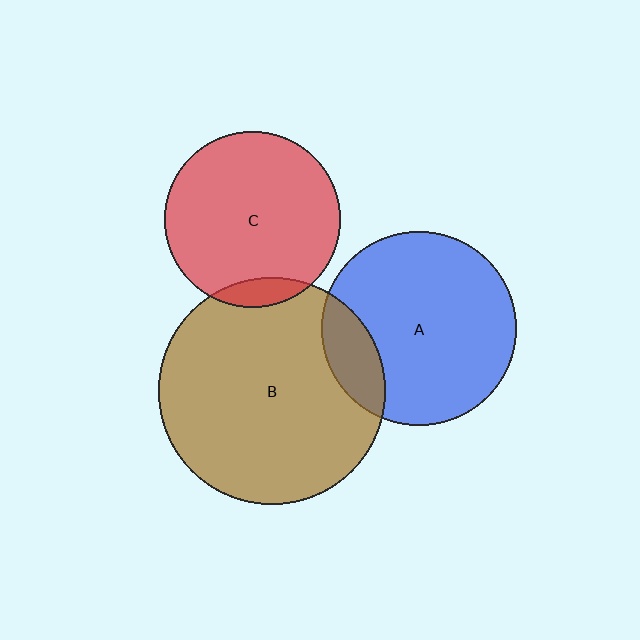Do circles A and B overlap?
Yes.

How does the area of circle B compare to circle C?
Approximately 1.7 times.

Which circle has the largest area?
Circle B (brown).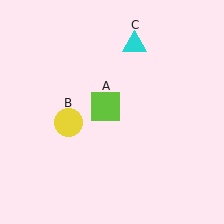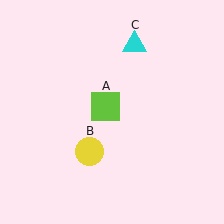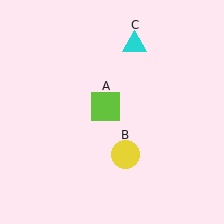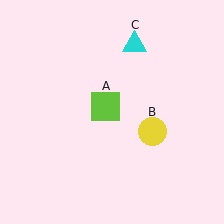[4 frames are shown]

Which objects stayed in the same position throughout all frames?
Lime square (object A) and cyan triangle (object C) remained stationary.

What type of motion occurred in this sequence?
The yellow circle (object B) rotated counterclockwise around the center of the scene.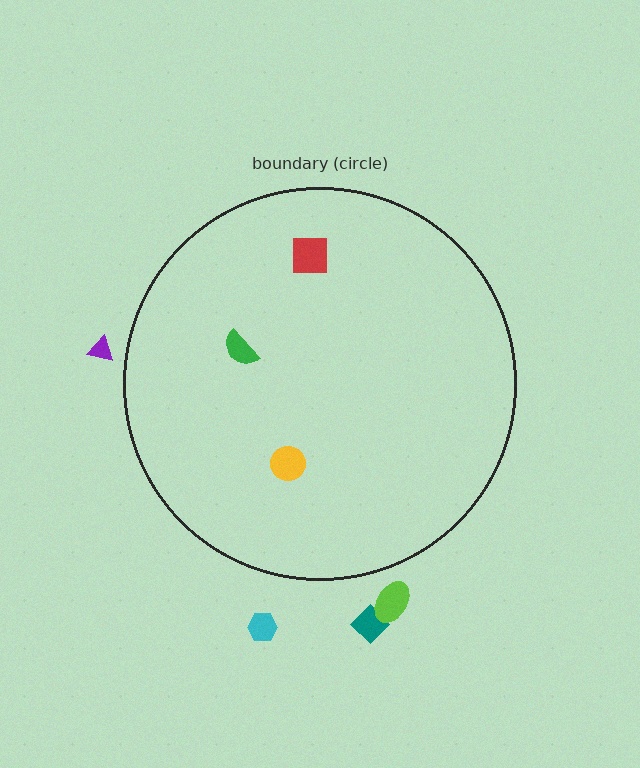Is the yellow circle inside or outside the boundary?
Inside.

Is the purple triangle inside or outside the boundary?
Outside.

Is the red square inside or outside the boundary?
Inside.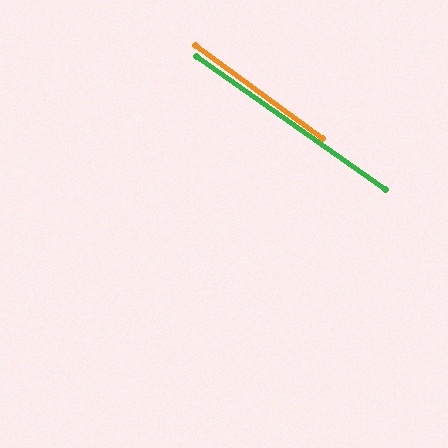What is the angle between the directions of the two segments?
Approximately 1 degree.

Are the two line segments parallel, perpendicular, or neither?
Parallel — their directions differ by only 0.8°.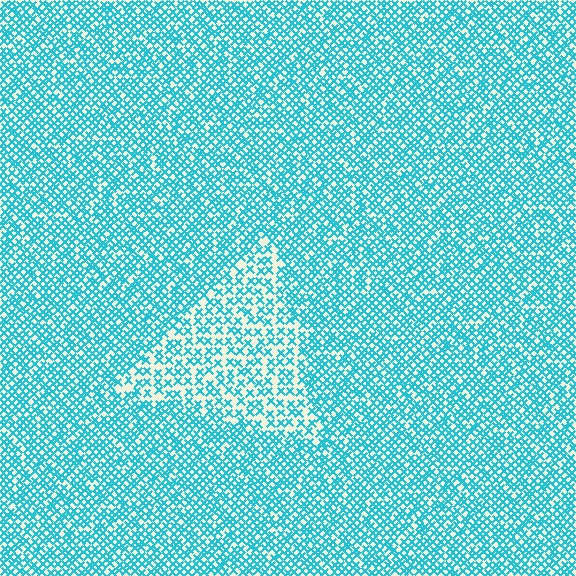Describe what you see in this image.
The image contains small cyan elements arranged at two different densities. A triangle-shaped region is visible where the elements are less densely packed than the surrounding area.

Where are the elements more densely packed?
The elements are more densely packed outside the triangle boundary.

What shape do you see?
I see a triangle.